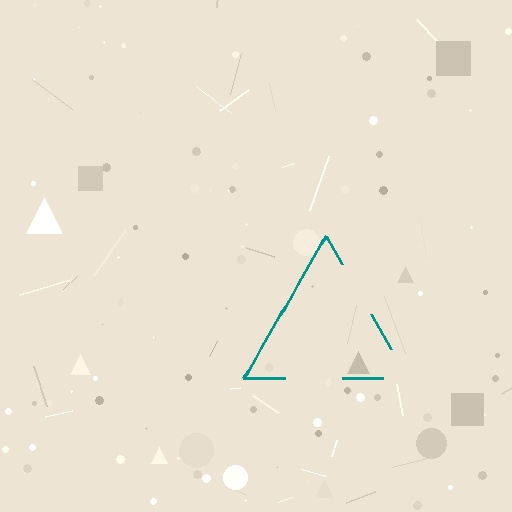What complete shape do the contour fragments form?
The contour fragments form a triangle.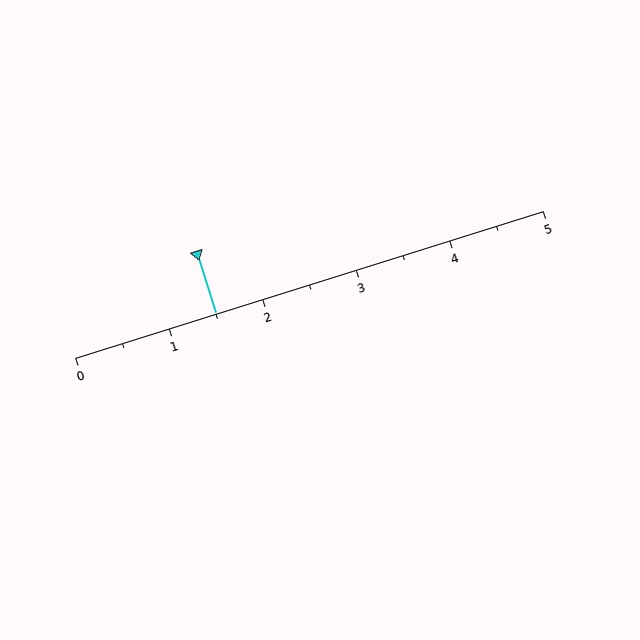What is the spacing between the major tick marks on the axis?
The major ticks are spaced 1 apart.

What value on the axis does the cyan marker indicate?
The marker indicates approximately 1.5.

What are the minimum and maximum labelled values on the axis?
The axis runs from 0 to 5.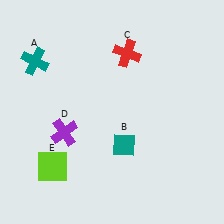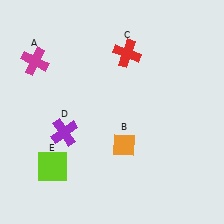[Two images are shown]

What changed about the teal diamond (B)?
In Image 1, B is teal. In Image 2, it changed to orange.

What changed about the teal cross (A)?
In Image 1, A is teal. In Image 2, it changed to magenta.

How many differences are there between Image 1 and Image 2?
There are 2 differences between the two images.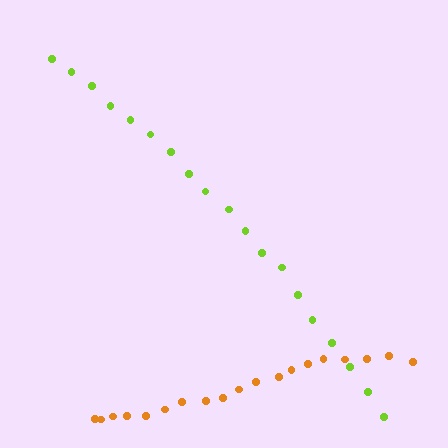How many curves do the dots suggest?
There are 2 distinct paths.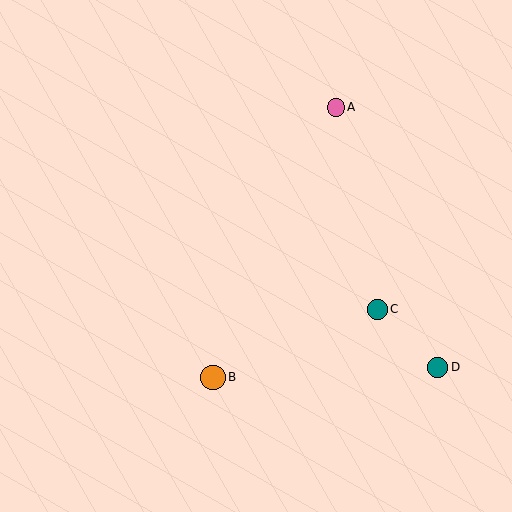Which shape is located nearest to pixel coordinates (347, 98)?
The pink circle (labeled A) at (336, 108) is nearest to that location.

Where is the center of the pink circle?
The center of the pink circle is at (336, 108).